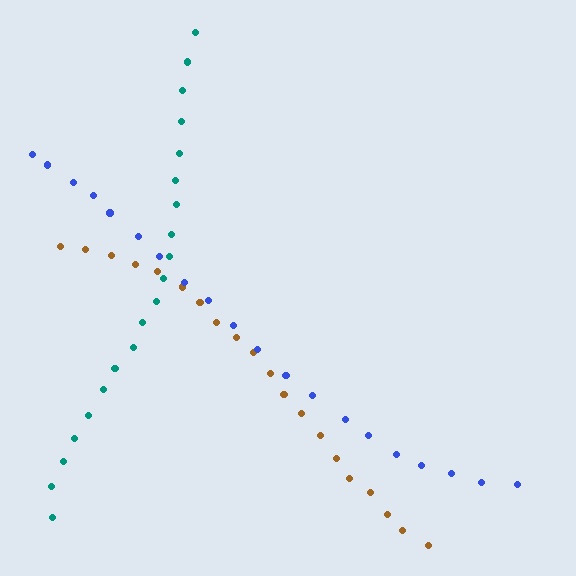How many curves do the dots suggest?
There are 3 distinct paths.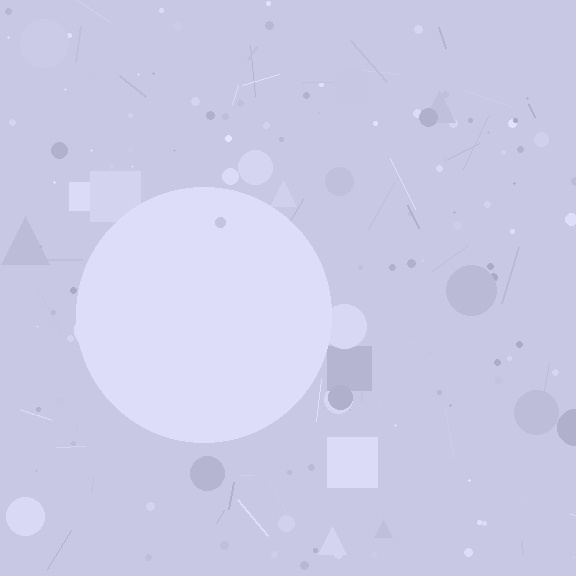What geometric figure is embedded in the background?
A circle is embedded in the background.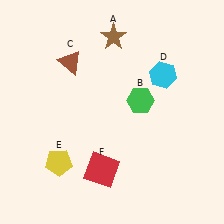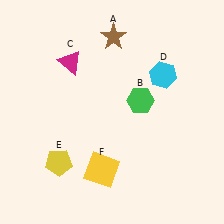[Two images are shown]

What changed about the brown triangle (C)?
In Image 1, C is brown. In Image 2, it changed to magenta.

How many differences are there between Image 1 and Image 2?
There are 2 differences between the two images.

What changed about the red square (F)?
In Image 1, F is red. In Image 2, it changed to yellow.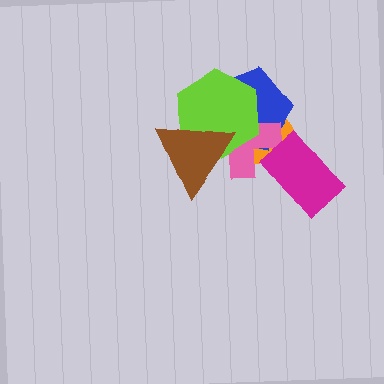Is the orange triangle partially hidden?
Yes, it is partially covered by another shape.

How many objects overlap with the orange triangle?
5 objects overlap with the orange triangle.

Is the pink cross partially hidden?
Yes, it is partially covered by another shape.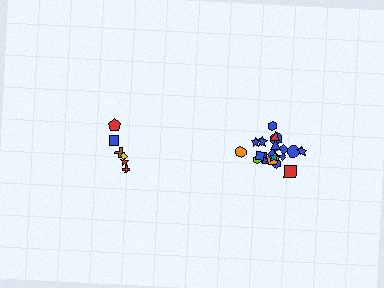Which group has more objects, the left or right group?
The right group.